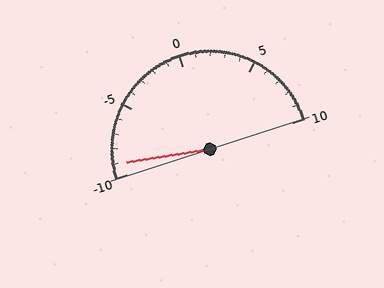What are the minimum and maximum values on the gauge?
The gauge ranges from -10 to 10.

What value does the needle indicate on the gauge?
The needle indicates approximately -9.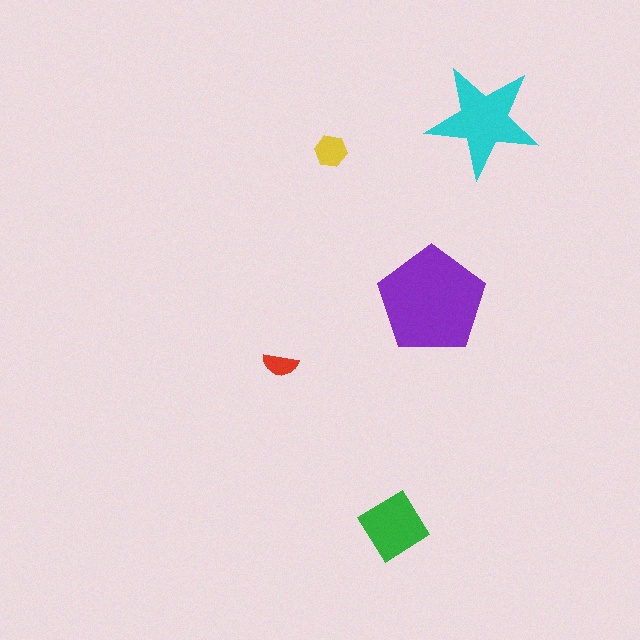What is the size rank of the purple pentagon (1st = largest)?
1st.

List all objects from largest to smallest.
The purple pentagon, the cyan star, the green diamond, the yellow hexagon, the red semicircle.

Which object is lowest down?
The green diamond is bottommost.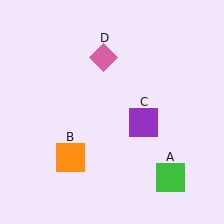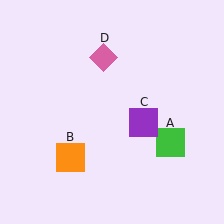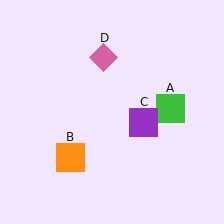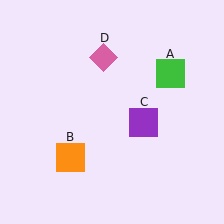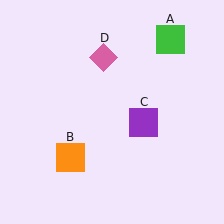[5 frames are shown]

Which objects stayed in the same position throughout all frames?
Orange square (object B) and purple square (object C) and pink diamond (object D) remained stationary.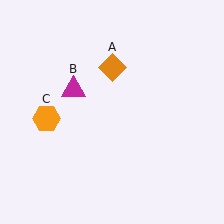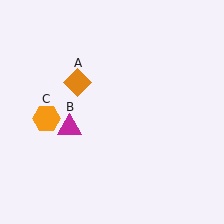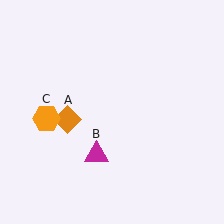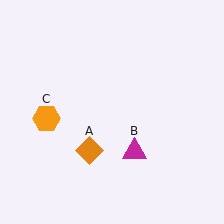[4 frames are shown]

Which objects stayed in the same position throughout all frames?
Orange hexagon (object C) remained stationary.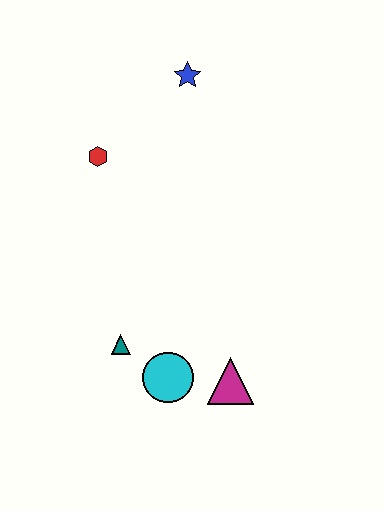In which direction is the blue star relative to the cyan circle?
The blue star is above the cyan circle.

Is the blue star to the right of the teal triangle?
Yes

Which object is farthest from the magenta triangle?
The blue star is farthest from the magenta triangle.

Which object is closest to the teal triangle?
The cyan circle is closest to the teal triangle.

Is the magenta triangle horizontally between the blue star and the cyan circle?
No